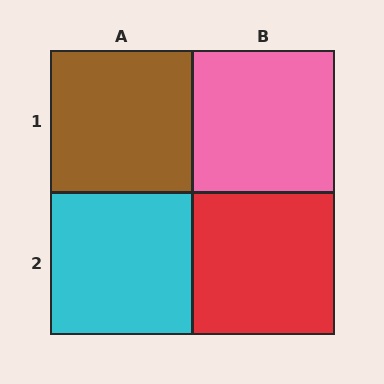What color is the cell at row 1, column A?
Brown.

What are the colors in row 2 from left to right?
Cyan, red.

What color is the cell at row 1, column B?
Pink.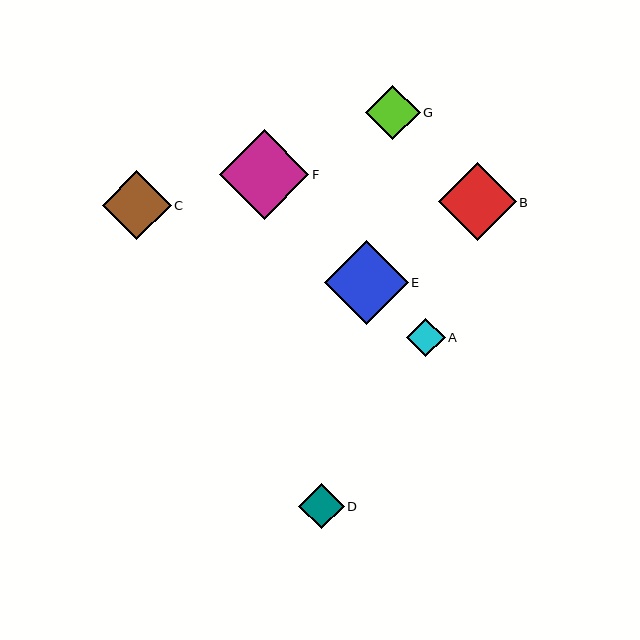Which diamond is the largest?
Diamond F is the largest with a size of approximately 90 pixels.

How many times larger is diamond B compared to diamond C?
Diamond B is approximately 1.1 times the size of diamond C.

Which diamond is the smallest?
Diamond A is the smallest with a size of approximately 38 pixels.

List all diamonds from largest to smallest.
From largest to smallest: F, E, B, C, G, D, A.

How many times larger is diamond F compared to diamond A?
Diamond F is approximately 2.3 times the size of diamond A.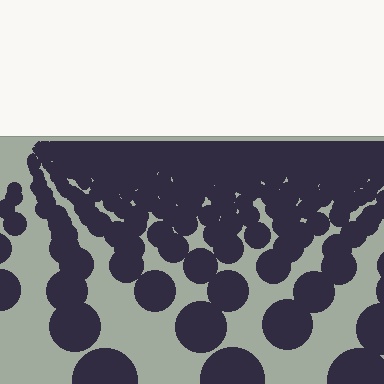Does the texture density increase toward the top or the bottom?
Density increases toward the top.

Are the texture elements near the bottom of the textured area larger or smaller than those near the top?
Larger. Near the bottom, elements are closer to the viewer and appear at a bigger on-screen size.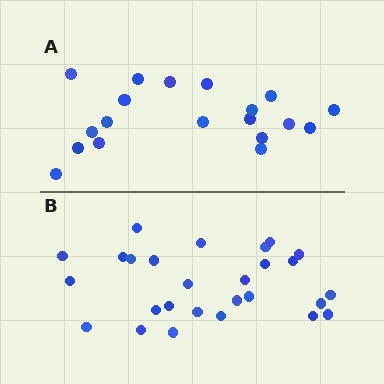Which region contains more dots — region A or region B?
Region B (the bottom region) has more dots.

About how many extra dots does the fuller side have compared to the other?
Region B has roughly 8 or so more dots than region A.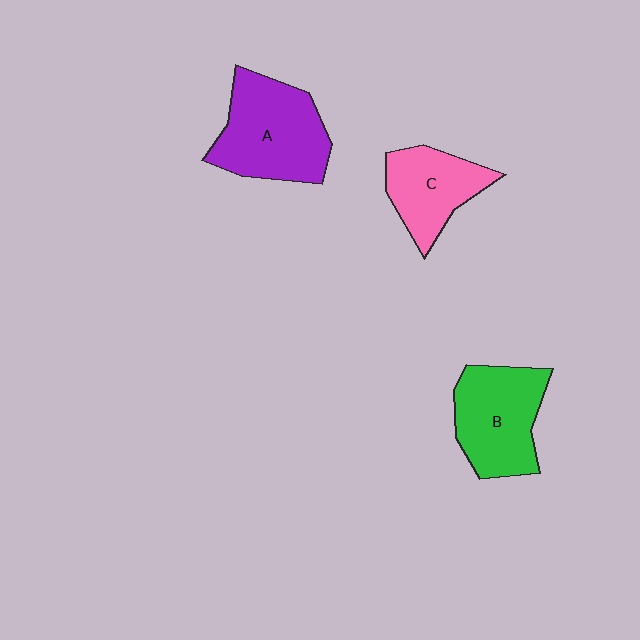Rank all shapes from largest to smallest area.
From largest to smallest: A (purple), B (green), C (pink).